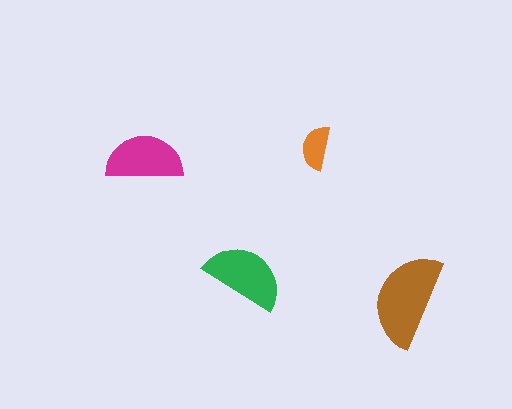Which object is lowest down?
The brown semicircle is bottommost.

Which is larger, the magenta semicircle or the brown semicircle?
The brown one.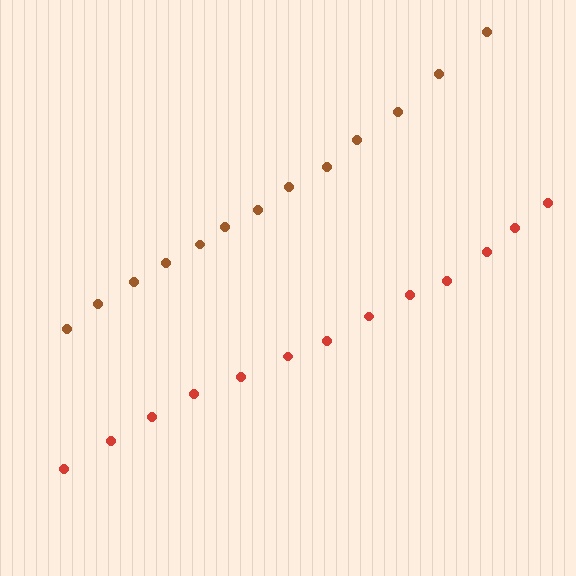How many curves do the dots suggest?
There are 2 distinct paths.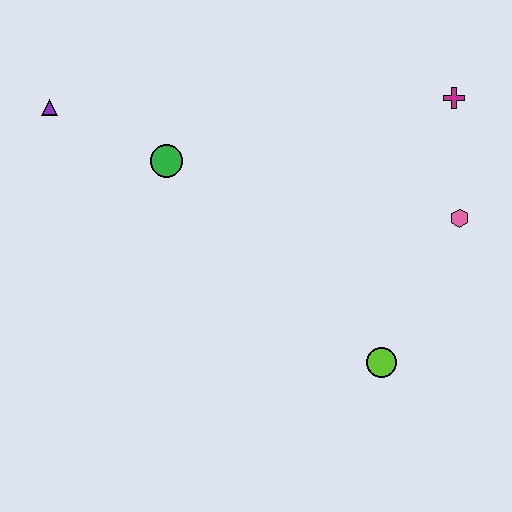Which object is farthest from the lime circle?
The purple triangle is farthest from the lime circle.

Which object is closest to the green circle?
The purple triangle is closest to the green circle.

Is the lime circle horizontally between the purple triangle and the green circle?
No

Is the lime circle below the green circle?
Yes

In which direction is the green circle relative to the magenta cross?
The green circle is to the left of the magenta cross.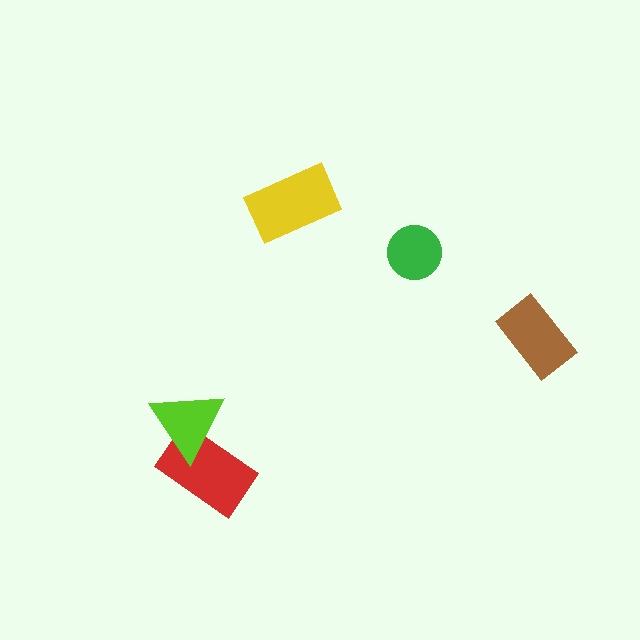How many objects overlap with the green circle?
0 objects overlap with the green circle.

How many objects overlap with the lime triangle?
1 object overlaps with the lime triangle.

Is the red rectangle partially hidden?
Yes, it is partially covered by another shape.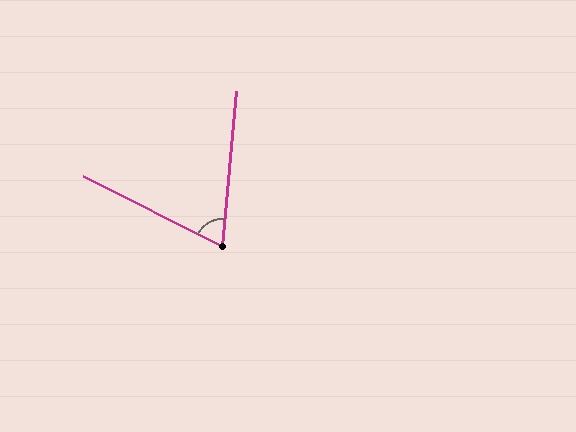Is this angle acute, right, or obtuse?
It is acute.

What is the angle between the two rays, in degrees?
Approximately 68 degrees.